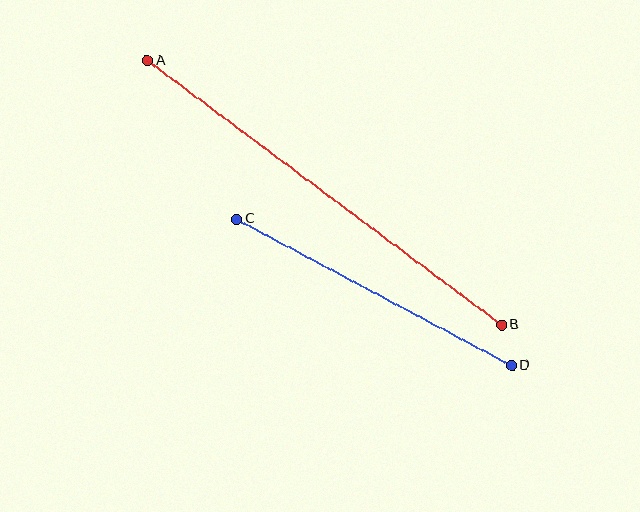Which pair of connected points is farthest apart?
Points A and B are farthest apart.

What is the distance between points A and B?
The distance is approximately 442 pixels.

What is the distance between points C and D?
The distance is approximately 311 pixels.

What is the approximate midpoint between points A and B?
The midpoint is at approximately (324, 193) pixels.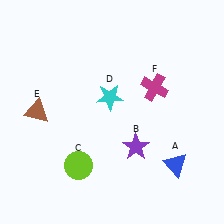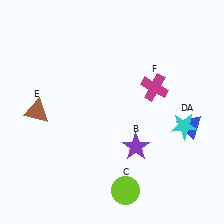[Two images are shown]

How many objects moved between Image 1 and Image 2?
3 objects moved between the two images.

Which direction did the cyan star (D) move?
The cyan star (D) moved right.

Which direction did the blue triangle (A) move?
The blue triangle (A) moved up.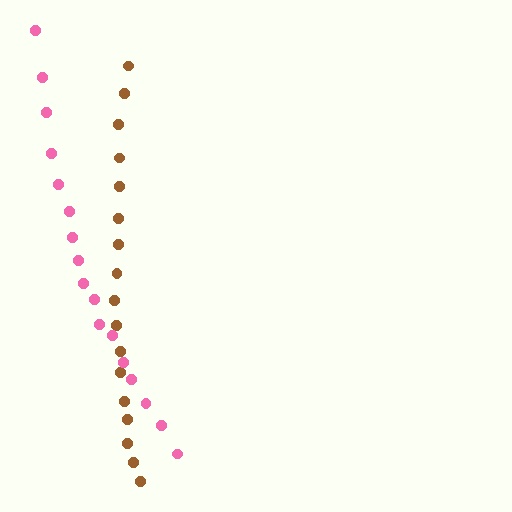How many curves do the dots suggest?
There are 2 distinct paths.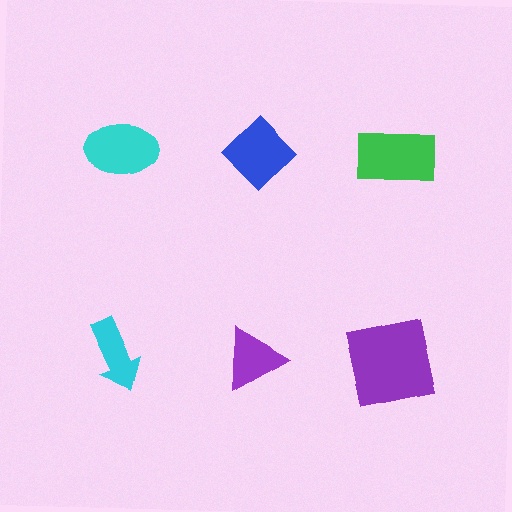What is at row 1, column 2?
A blue diamond.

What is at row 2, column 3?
A purple square.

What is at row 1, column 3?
A green rectangle.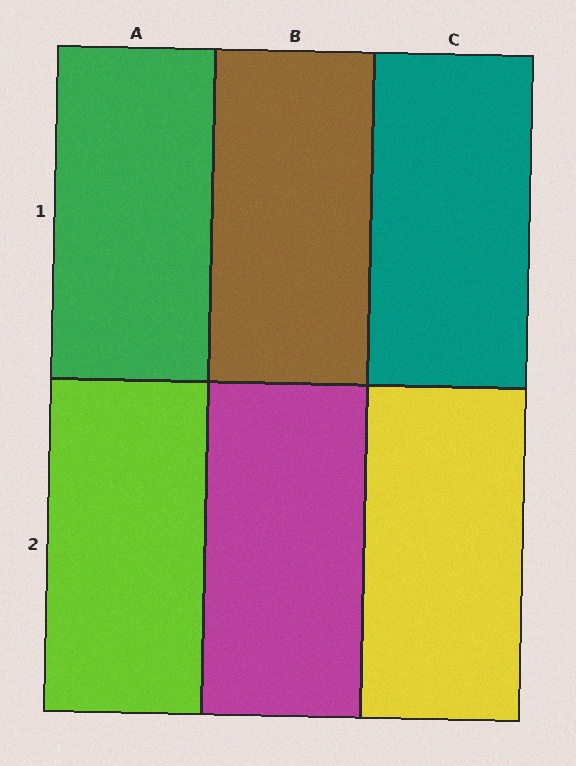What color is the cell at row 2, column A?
Lime.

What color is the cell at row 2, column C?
Yellow.